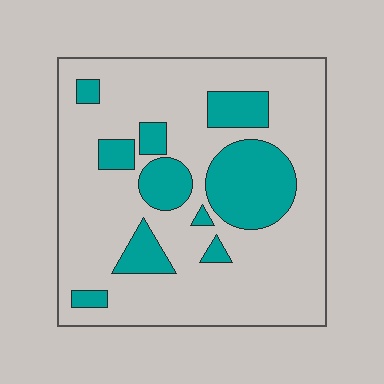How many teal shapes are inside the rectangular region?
10.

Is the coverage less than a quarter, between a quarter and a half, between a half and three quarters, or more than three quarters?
Less than a quarter.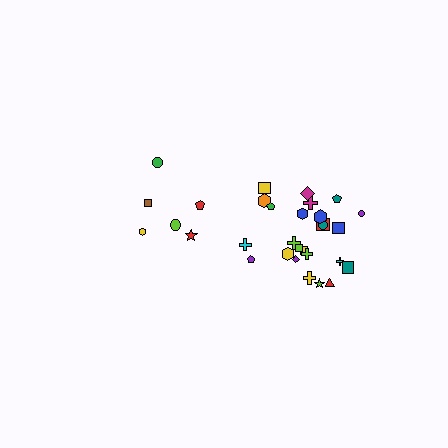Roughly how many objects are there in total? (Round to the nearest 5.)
Roughly 30 objects in total.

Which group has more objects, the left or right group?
The right group.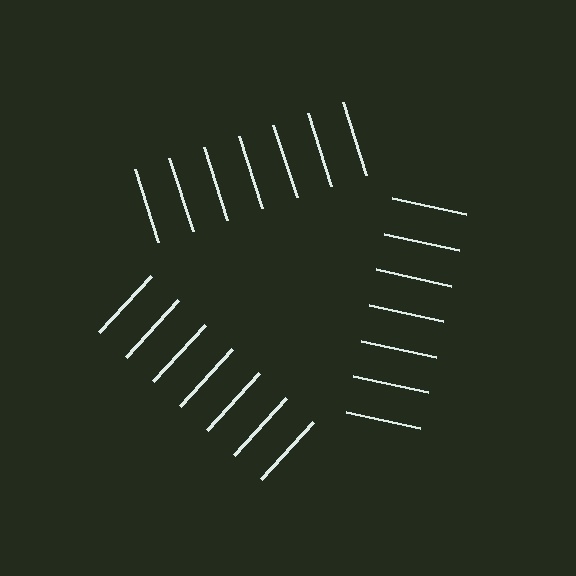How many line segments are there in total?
21 — 7 along each of the 3 edges.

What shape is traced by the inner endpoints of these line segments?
An illusory triangle — the line segments terminate on its edges but no continuous stroke is drawn.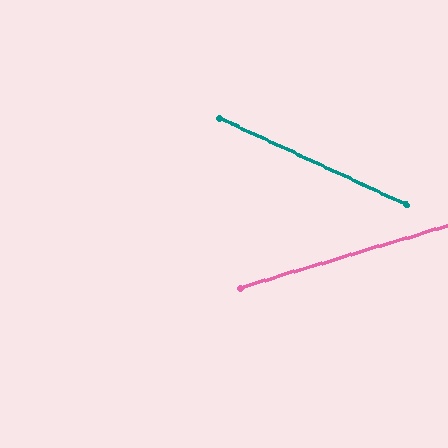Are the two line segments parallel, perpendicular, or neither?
Neither parallel nor perpendicular — they differ by about 42°.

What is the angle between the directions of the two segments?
Approximately 42 degrees.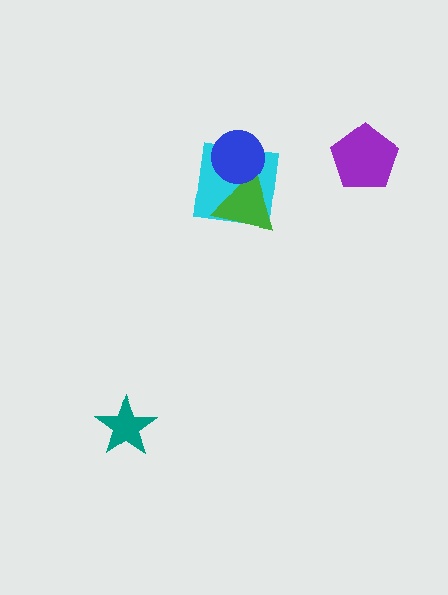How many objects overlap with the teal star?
0 objects overlap with the teal star.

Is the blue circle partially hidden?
No, no other shape covers it.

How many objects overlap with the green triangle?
2 objects overlap with the green triangle.